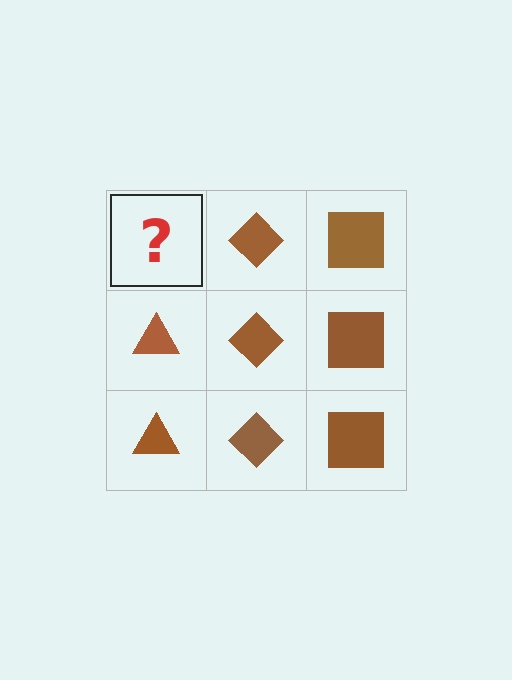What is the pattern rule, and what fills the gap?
The rule is that each column has a consistent shape. The gap should be filled with a brown triangle.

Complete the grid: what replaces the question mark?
The question mark should be replaced with a brown triangle.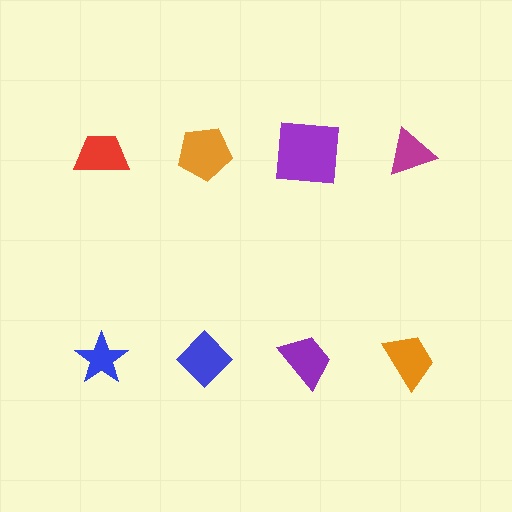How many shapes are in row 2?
4 shapes.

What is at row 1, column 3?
A purple square.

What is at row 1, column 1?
A red trapezoid.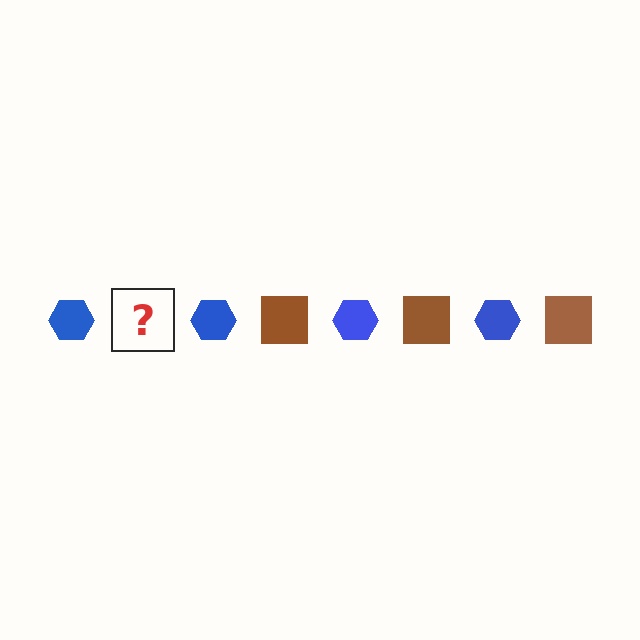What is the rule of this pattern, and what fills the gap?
The rule is that the pattern alternates between blue hexagon and brown square. The gap should be filled with a brown square.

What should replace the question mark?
The question mark should be replaced with a brown square.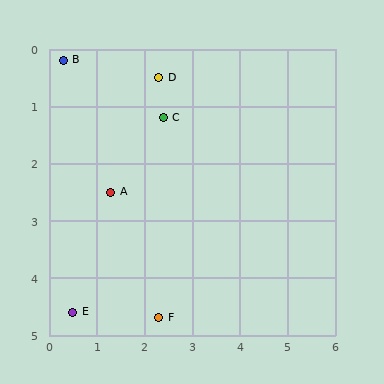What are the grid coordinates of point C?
Point C is at approximately (2.4, 1.2).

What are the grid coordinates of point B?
Point B is at approximately (0.3, 0.2).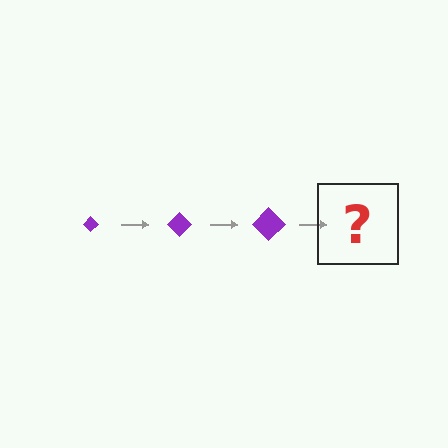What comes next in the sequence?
The next element should be a purple diamond, larger than the previous one.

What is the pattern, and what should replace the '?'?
The pattern is that the diamond gets progressively larger each step. The '?' should be a purple diamond, larger than the previous one.